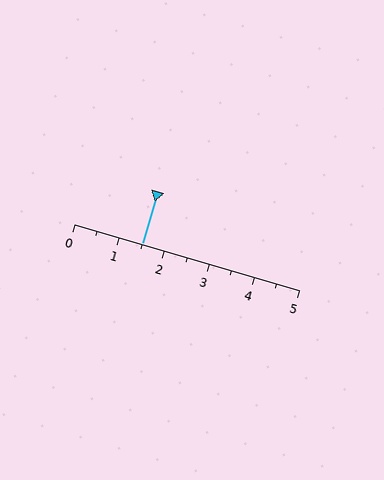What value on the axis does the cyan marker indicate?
The marker indicates approximately 1.5.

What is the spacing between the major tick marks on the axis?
The major ticks are spaced 1 apart.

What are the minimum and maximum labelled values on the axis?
The axis runs from 0 to 5.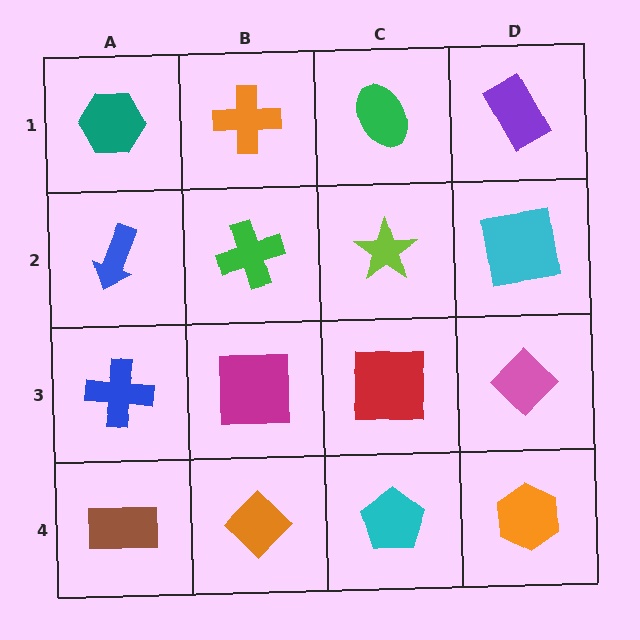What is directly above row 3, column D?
A cyan square.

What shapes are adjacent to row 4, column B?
A magenta square (row 3, column B), a brown rectangle (row 4, column A), a cyan pentagon (row 4, column C).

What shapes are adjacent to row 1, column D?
A cyan square (row 2, column D), a green ellipse (row 1, column C).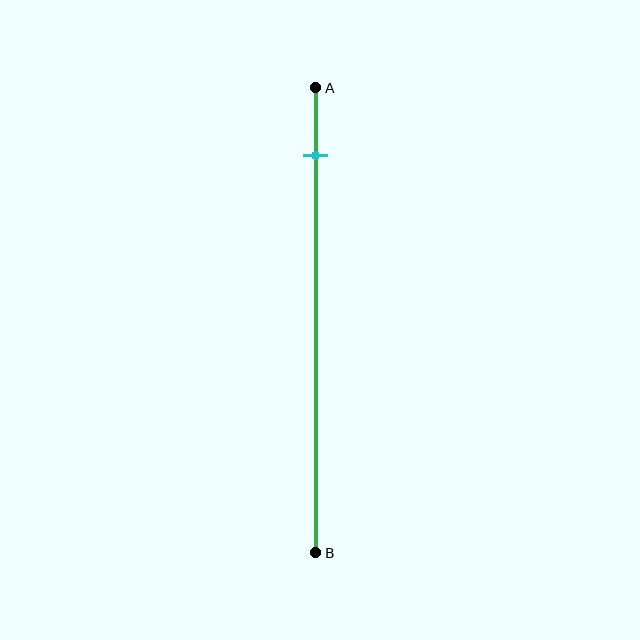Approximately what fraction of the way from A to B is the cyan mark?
The cyan mark is approximately 15% of the way from A to B.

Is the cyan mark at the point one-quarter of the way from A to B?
No, the mark is at about 15% from A, not at the 25% one-quarter point.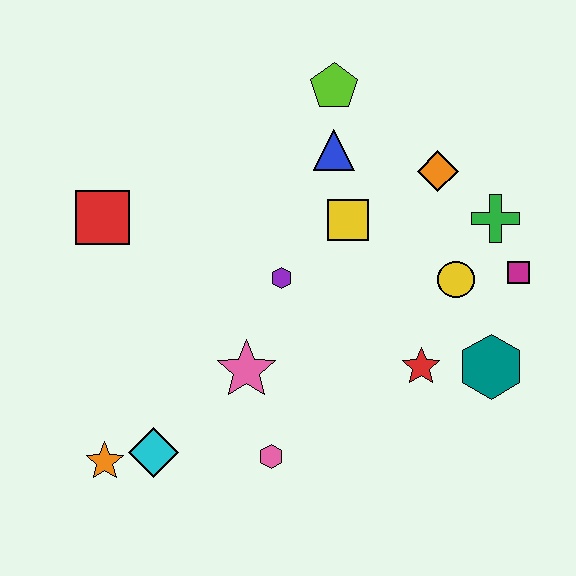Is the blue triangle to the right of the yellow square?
No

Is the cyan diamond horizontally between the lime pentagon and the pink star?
No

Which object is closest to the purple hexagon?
The yellow square is closest to the purple hexagon.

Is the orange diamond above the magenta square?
Yes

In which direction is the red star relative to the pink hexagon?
The red star is to the right of the pink hexagon.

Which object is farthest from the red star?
The red square is farthest from the red star.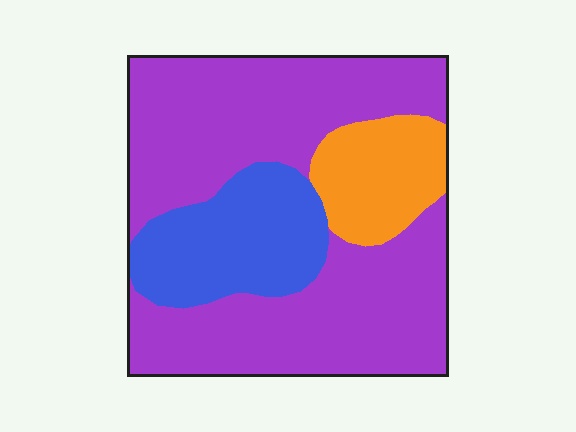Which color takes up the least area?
Orange, at roughly 15%.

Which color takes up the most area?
Purple, at roughly 65%.